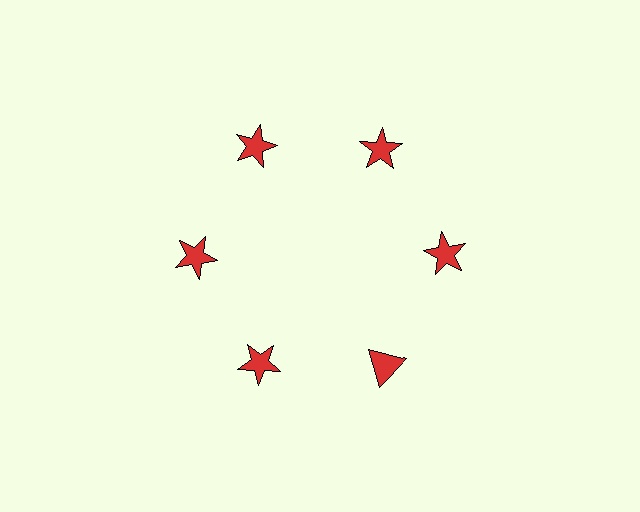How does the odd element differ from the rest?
It has a different shape: triangle instead of star.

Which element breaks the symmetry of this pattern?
The red triangle at roughly the 5 o'clock position breaks the symmetry. All other shapes are red stars.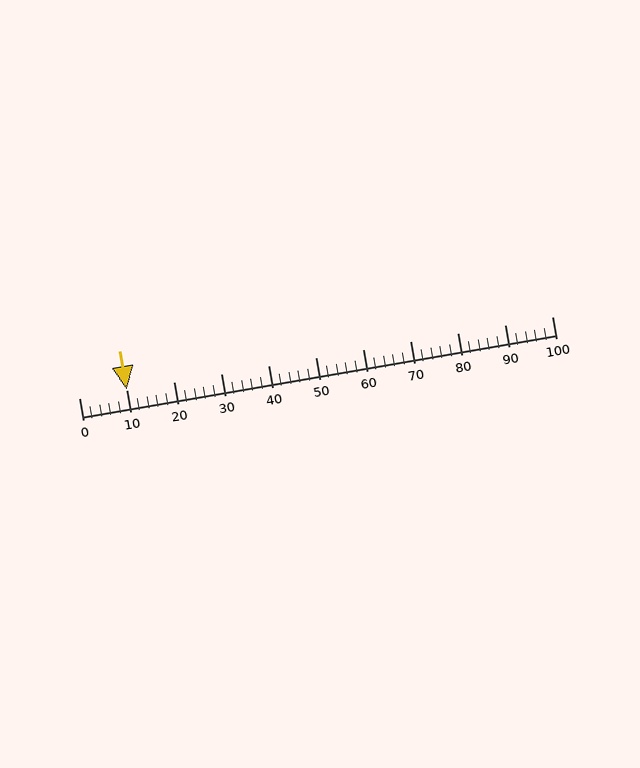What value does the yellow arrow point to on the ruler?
The yellow arrow points to approximately 10.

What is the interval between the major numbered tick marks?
The major tick marks are spaced 10 units apart.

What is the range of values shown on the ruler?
The ruler shows values from 0 to 100.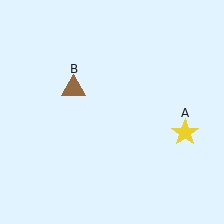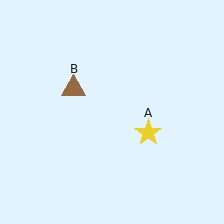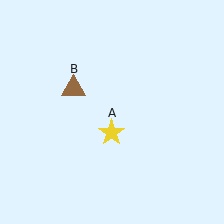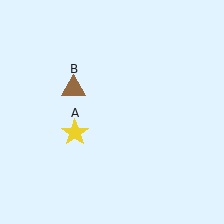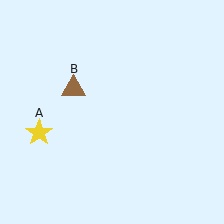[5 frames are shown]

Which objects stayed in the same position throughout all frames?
Brown triangle (object B) remained stationary.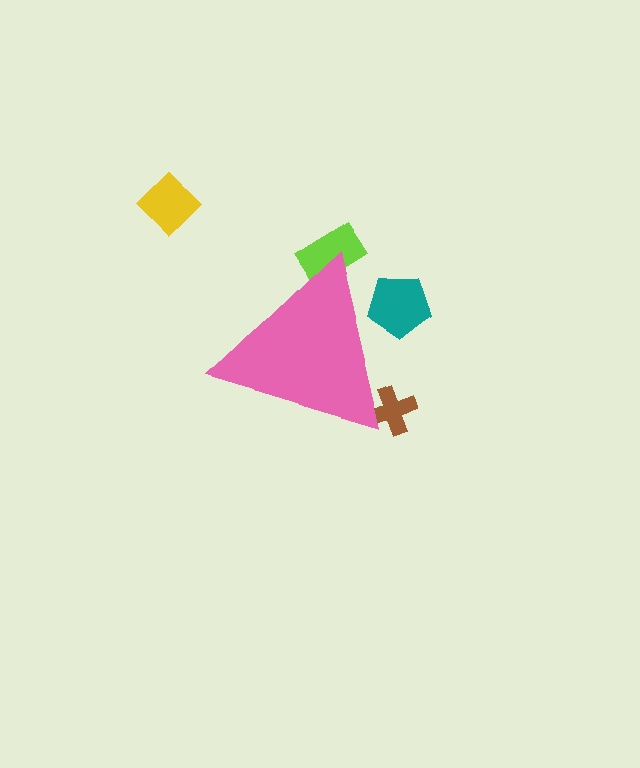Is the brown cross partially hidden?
Yes, the brown cross is partially hidden behind the pink triangle.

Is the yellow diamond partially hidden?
No, the yellow diamond is fully visible.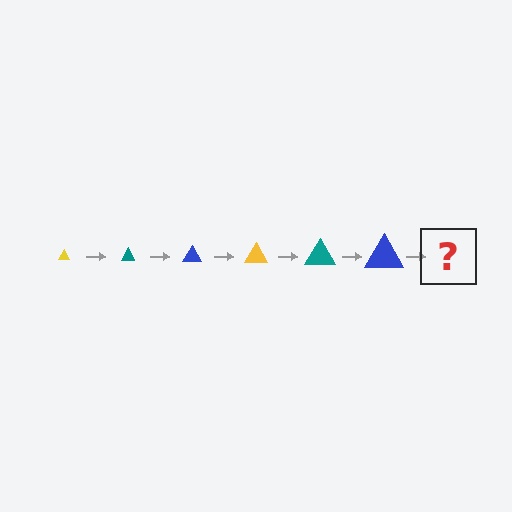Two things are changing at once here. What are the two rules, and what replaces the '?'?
The two rules are that the triangle grows larger each step and the color cycles through yellow, teal, and blue. The '?' should be a yellow triangle, larger than the previous one.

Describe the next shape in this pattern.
It should be a yellow triangle, larger than the previous one.